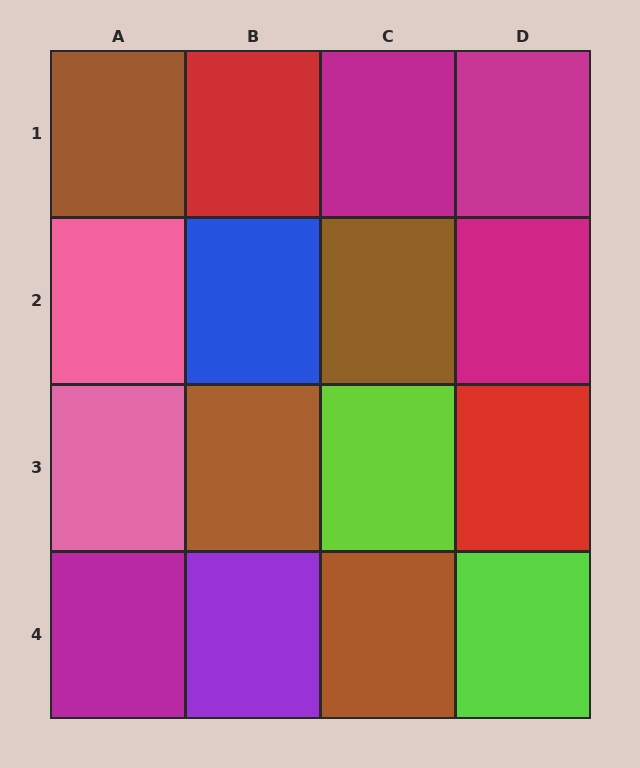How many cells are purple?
1 cell is purple.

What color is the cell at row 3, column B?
Brown.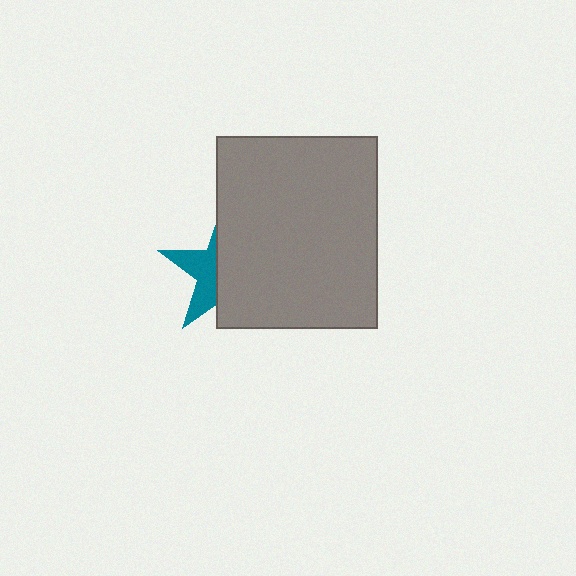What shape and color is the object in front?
The object in front is a gray rectangle.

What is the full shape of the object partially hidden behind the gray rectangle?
The partially hidden object is a teal star.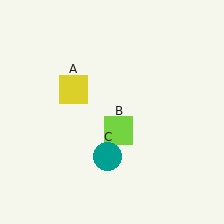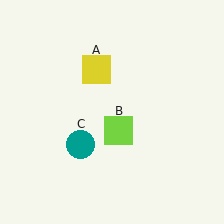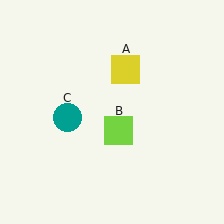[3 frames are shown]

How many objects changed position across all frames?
2 objects changed position: yellow square (object A), teal circle (object C).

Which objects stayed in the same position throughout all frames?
Lime square (object B) remained stationary.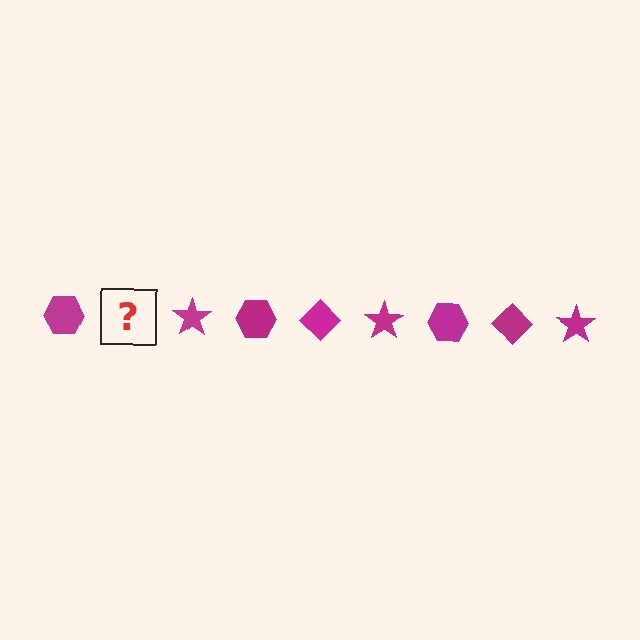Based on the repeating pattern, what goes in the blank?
The blank should be a magenta diamond.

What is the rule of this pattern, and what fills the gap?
The rule is that the pattern cycles through hexagon, diamond, star shapes in magenta. The gap should be filled with a magenta diamond.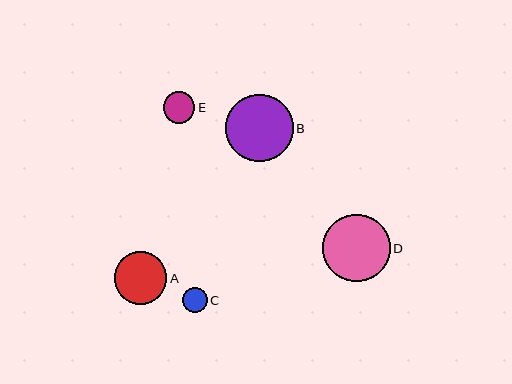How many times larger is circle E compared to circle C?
Circle E is approximately 1.2 times the size of circle C.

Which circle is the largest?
Circle D is the largest with a size of approximately 67 pixels.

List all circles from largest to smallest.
From largest to smallest: D, B, A, E, C.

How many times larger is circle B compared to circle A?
Circle B is approximately 1.3 times the size of circle A.